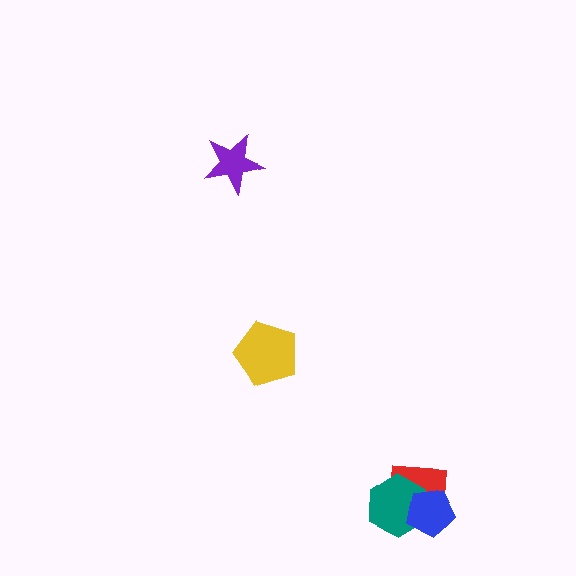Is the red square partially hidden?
Yes, it is partially covered by another shape.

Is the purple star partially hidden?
No, no other shape covers it.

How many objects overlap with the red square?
2 objects overlap with the red square.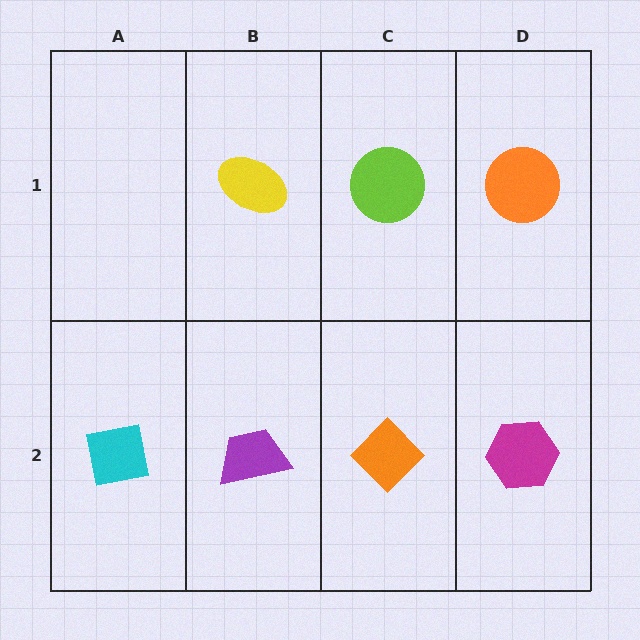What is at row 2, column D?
A magenta hexagon.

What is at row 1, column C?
A lime circle.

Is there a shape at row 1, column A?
No, that cell is empty.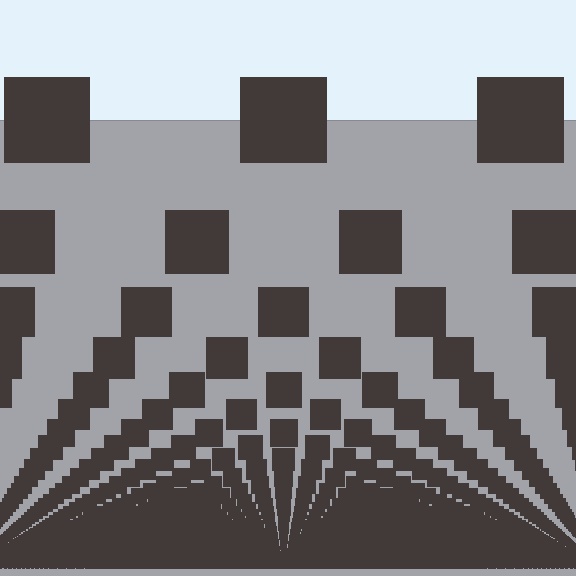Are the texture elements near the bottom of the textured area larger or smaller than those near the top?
Smaller. The gradient is inverted — elements near the bottom are smaller and denser.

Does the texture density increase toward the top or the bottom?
Density increases toward the bottom.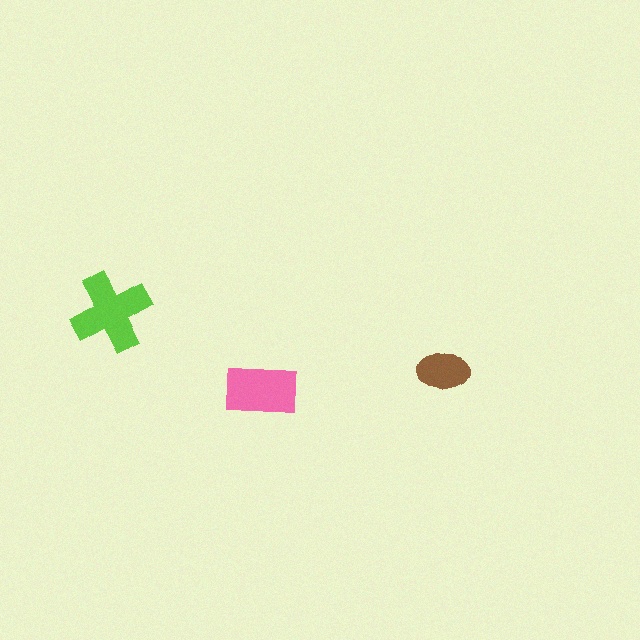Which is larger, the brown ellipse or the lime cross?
The lime cross.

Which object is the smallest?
The brown ellipse.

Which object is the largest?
The lime cross.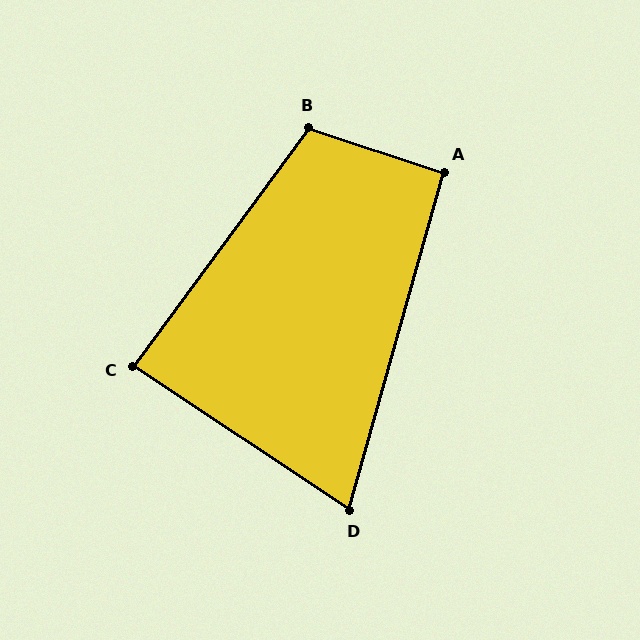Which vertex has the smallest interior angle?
D, at approximately 72 degrees.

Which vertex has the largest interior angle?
B, at approximately 108 degrees.